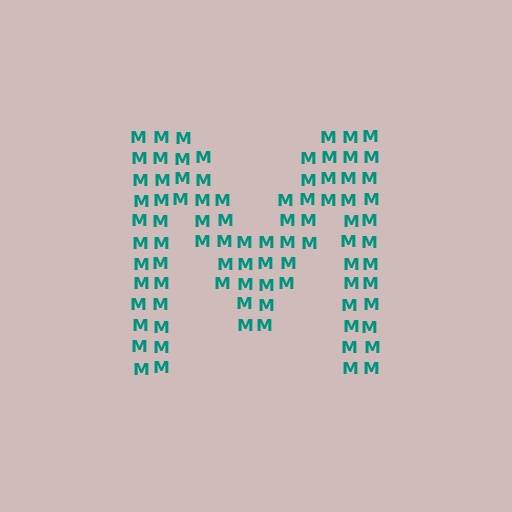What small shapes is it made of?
It is made of small letter M's.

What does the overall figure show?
The overall figure shows the letter M.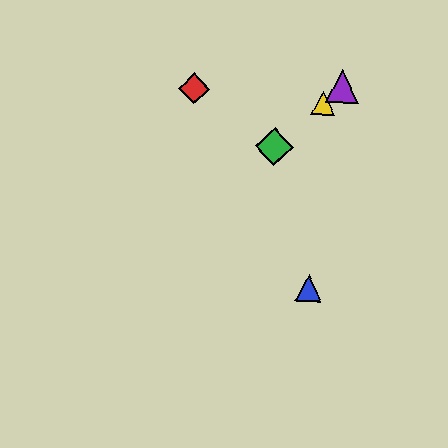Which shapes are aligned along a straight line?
The green diamond, the yellow triangle, the purple triangle are aligned along a straight line.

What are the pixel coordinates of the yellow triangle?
The yellow triangle is at (323, 103).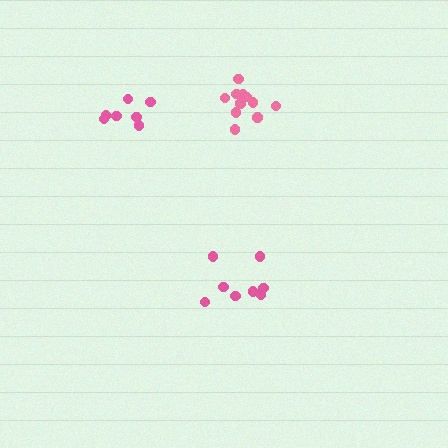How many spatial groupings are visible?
There are 3 spatial groupings.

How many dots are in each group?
Group 1: 8 dots, Group 2: 11 dots, Group 3: 7 dots (26 total).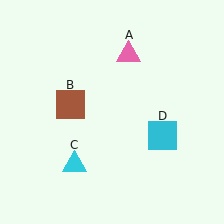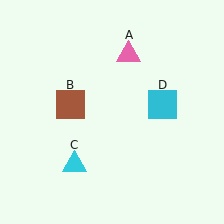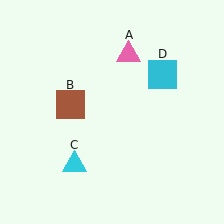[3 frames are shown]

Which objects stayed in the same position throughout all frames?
Pink triangle (object A) and brown square (object B) and cyan triangle (object C) remained stationary.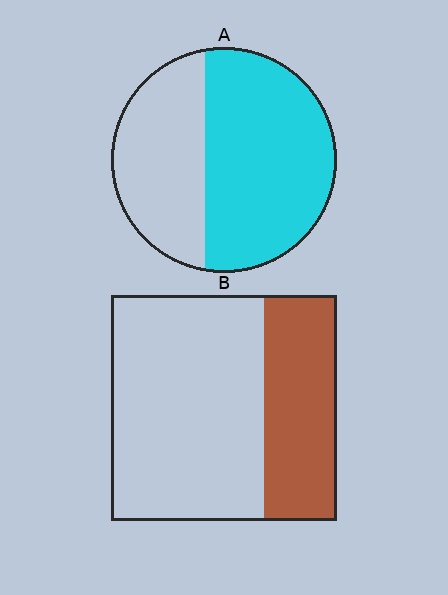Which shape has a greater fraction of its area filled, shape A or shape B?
Shape A.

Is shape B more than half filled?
No.